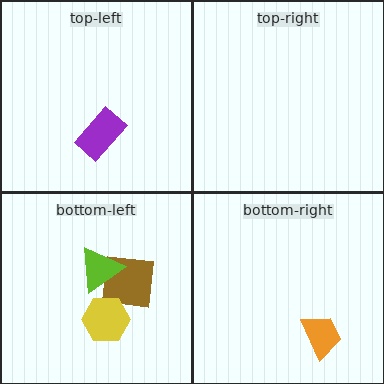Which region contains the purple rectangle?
The top-left region.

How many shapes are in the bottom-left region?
3.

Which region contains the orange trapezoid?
The bottom-right region.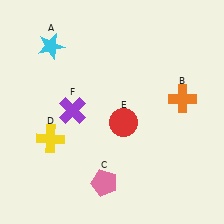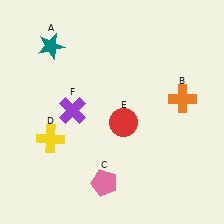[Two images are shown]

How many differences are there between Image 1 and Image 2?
There is 1 difference between the two images.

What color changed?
The star (A) changed from cyan in Image 1 to teal in Image 2.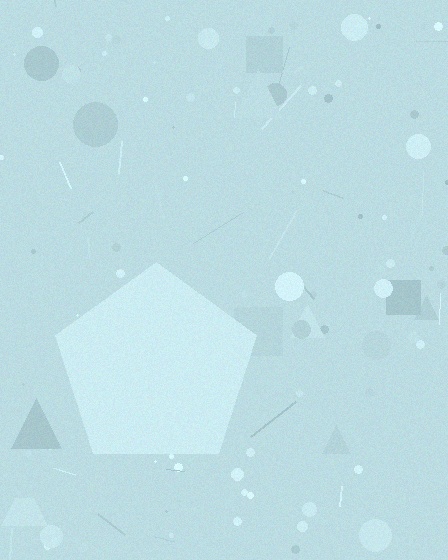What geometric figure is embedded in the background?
A pentagon is embedded in the background.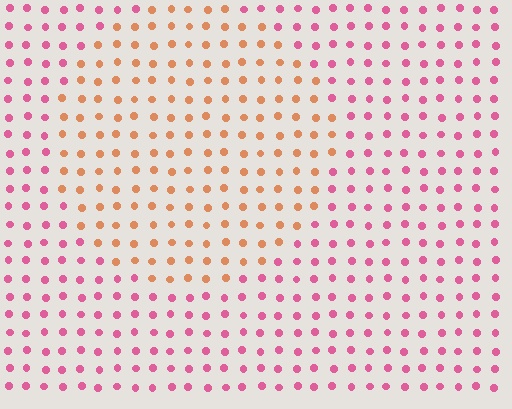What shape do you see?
I see a circle.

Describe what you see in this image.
The image is filled with small pink elements in a uniform arrangement. A circle-shaped region is visible where the elements are tinted to a slightly different hue, forming a subtle color boundary.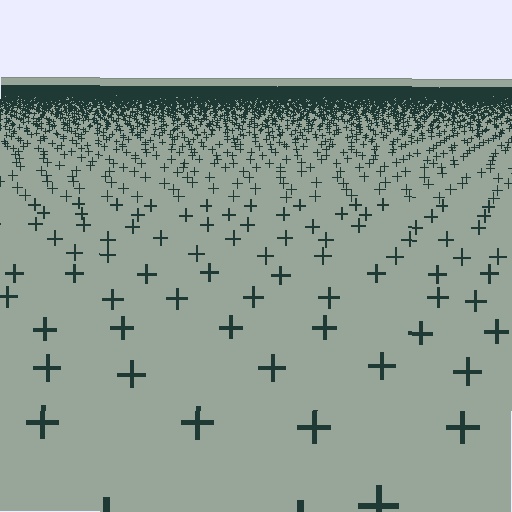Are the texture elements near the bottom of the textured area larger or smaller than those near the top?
Larger. Near the bottom, elements are closer to the viewer and appear at a bigger on-screen size.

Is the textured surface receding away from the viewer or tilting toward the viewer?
The surface is receding away from the viewer. Texture elements get smaller and denser toward the top.